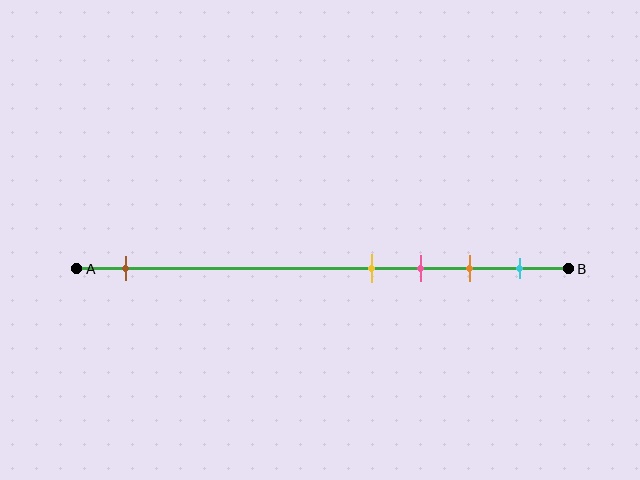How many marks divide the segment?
There are 5 marks dividing the segment.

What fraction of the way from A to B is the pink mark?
The pink mark is approximately 70% (0.7) of the way from A to B.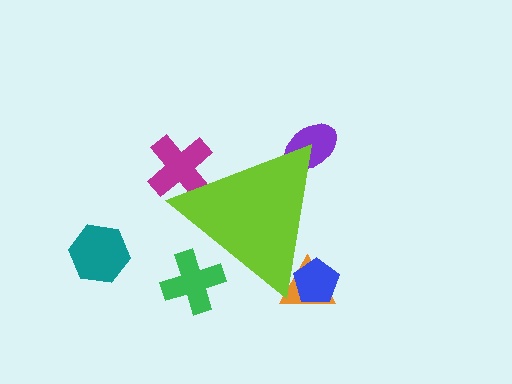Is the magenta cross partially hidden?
Yes, the magenta cross is partially hidden behind the lime triangle.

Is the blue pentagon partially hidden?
Yes, the blue pentagon is partially hidden behind the lime triangle.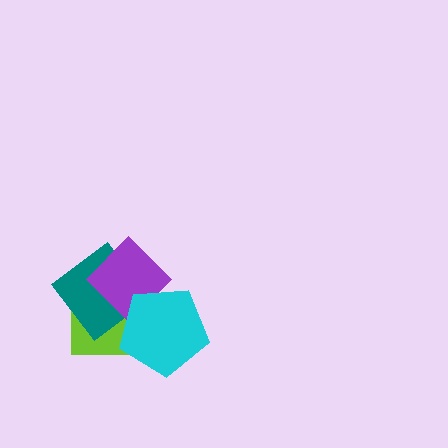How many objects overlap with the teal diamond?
3 objects overlap with the teal diamond.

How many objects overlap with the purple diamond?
3 objects overlap with the purple diamond.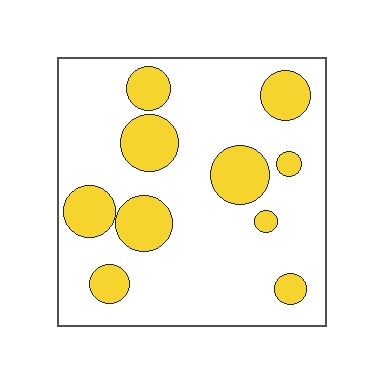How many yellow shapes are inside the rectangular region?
10.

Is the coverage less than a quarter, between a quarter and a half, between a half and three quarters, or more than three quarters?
Less than a quarter.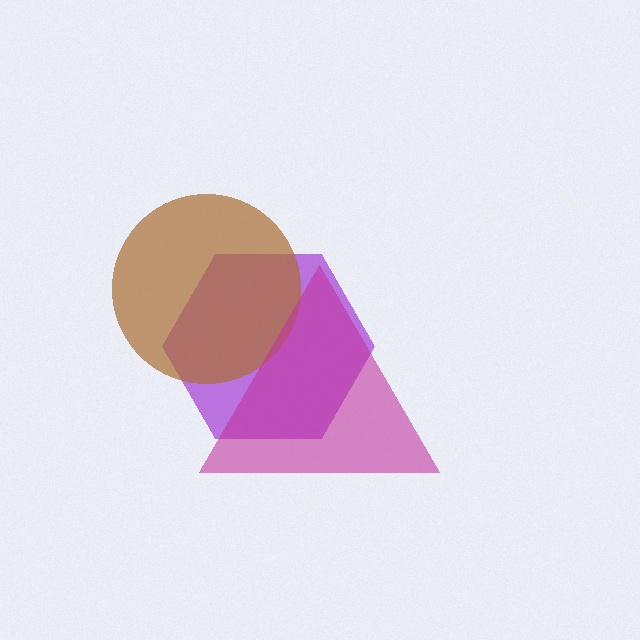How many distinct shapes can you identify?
There are 3 distinct shapes: a purple hexagon, a brown circle, a magenta triangle.